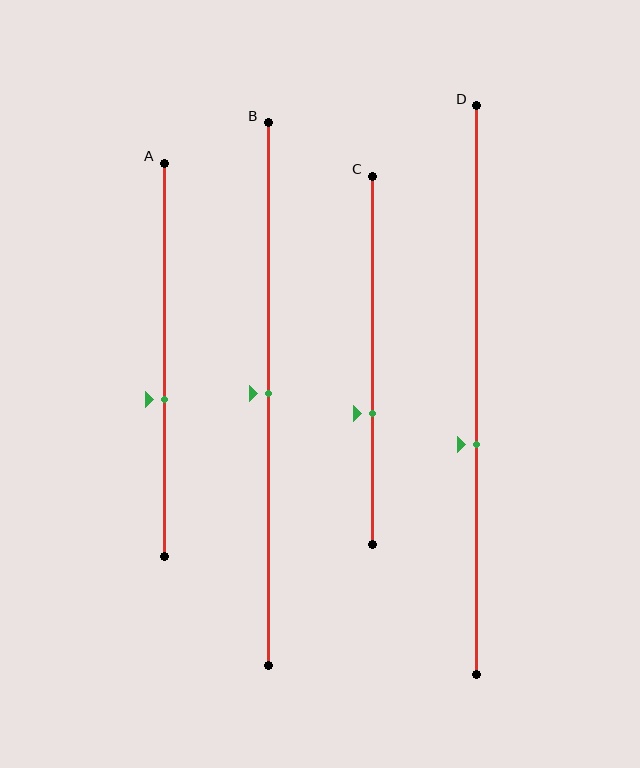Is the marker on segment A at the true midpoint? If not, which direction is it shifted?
No, the marker on segment A is shifted downward by about 10% of the segment length.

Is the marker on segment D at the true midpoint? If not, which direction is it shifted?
No, the marker on segment D is shifted downward by about 10% of the segment length.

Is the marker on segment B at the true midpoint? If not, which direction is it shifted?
Yes, the marker on segment B is at the true midpoint.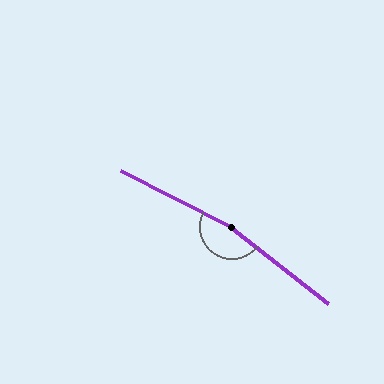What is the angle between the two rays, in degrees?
Approximately 168 degrees.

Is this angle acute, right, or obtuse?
It is obtuse.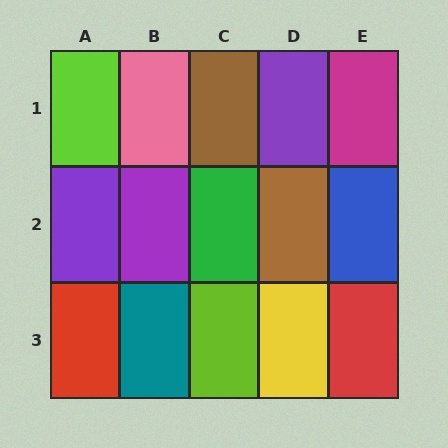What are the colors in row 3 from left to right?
Red, teal, lime, yellow, red.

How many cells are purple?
3 cells are purple.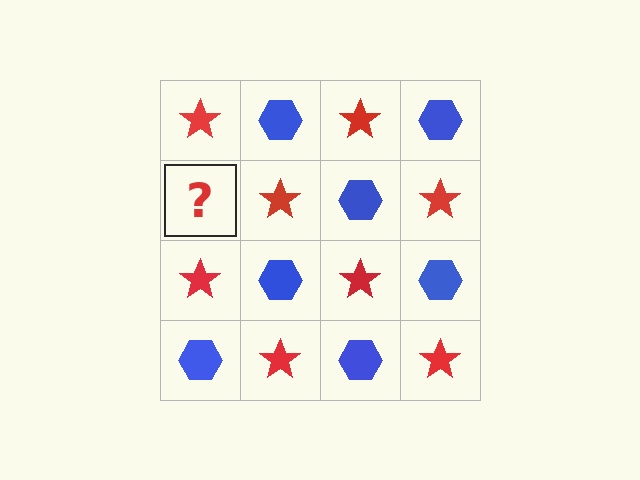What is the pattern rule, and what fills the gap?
The rule is that it alternates red star and blue hexagon in a checkerboard pattern. The gap should be filled with a blue hexagon.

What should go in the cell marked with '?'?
The missing cell should contain a blue hexagon.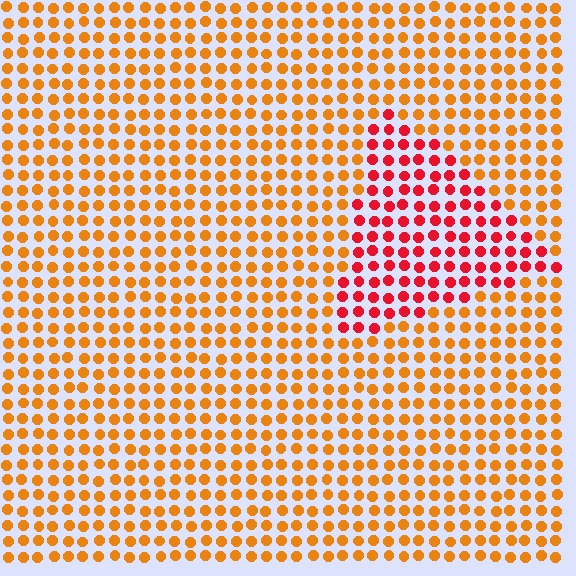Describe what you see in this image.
The image is filled with small orange elements in a uniform arrangement. A triangle-shaped region is visible where the elements are tinted to a slightly different hue, forming a subtle color boundary.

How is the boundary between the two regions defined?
The boundary is defined purely by a slight shift in hue (about 39 degrees). Spacing, size, and orientation are identical on both sides.